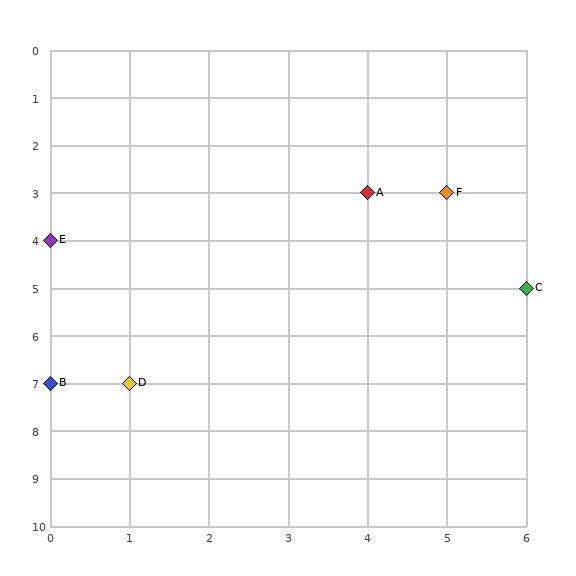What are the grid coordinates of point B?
Point B is at grid coordinates (0, 7).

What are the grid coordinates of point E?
Point E is at grid coordinates (0, 4).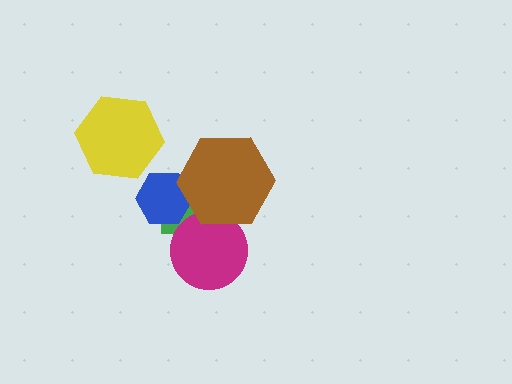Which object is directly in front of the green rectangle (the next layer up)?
The magenta circle is directly in front of the green rectangle.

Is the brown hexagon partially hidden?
No, no other shape covers it.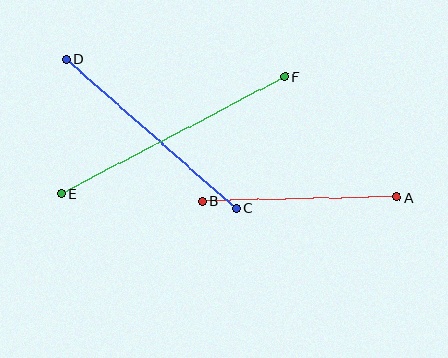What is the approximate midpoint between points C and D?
The midpoint is at approximately (151, 134) pixels.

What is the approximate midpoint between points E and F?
The midpoint is at approximately (173, 135) pixels.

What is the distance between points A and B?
The distance is approximately 194 pixels.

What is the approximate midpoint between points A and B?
The midpoint is at approximately (299, 199) pixels.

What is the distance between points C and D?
The distance is approximately 226 pixels.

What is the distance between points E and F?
The distance is approximately 252 pixels.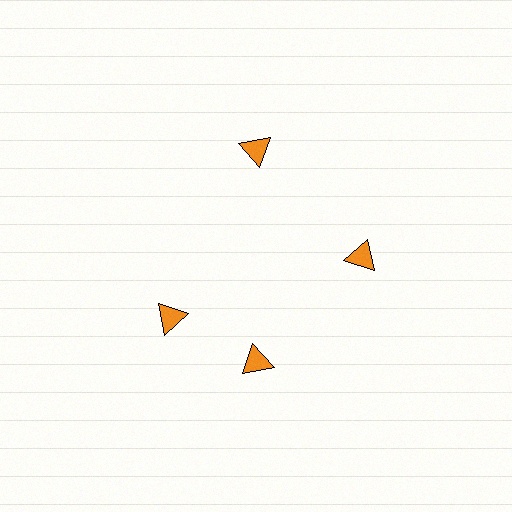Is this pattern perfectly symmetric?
No. The 4 orange triangles are arranged in a ring, but one element near the 9 o'clock position is rotated out of alignment along the ring, breaking the 4-fold rotational symmetry.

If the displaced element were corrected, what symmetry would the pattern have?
It would have 4-fold rotational symmetry — the pattern would map onto itself every 90 degrees.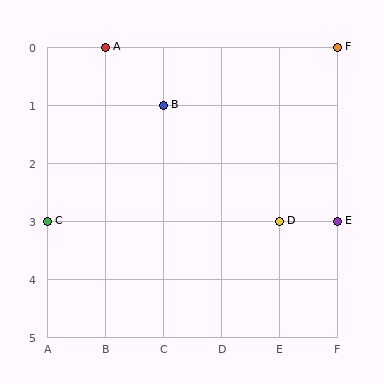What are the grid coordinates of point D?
Point D is at grid coordinates (E, 3).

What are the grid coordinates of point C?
Point C is at grid coordinates (A, 3).